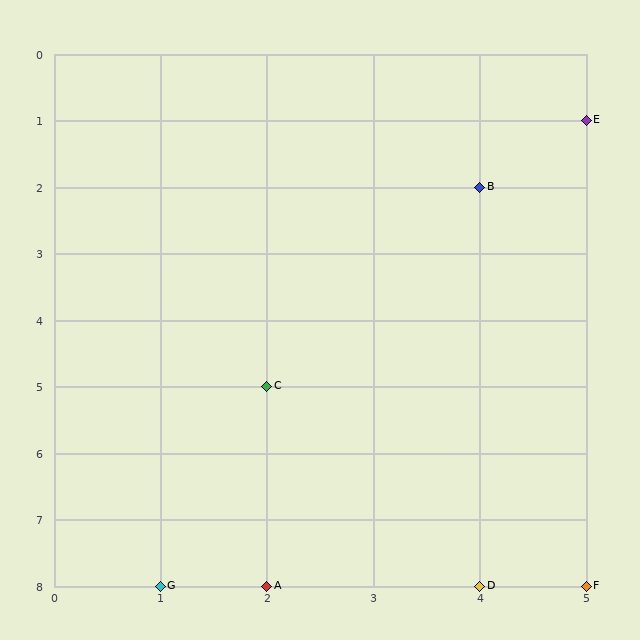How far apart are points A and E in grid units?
Points A and E are 3 columns and 7 rows apart (about 7.6 grid units diagonally).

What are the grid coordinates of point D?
Point D is at grid coordinates (4, 8).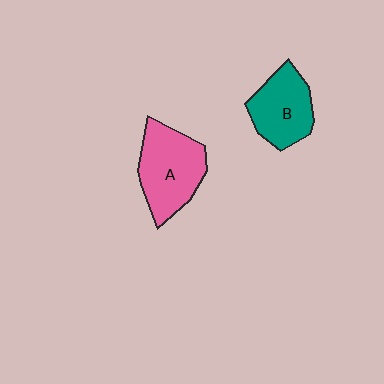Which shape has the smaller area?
Shape B (teal).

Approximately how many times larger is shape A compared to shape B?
Approximately 1.2 times.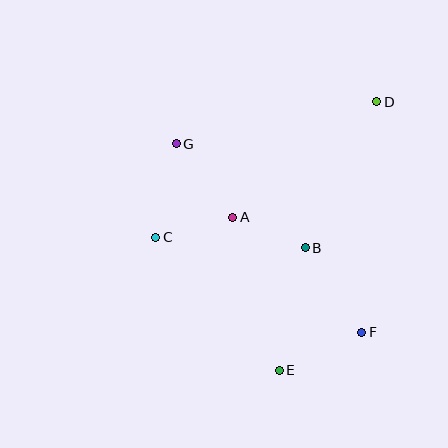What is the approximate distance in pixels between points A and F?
The distance between A and F is approximately 173 pixels.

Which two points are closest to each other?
Points A and B are closest to each other.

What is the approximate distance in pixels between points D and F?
The distance between D and F is approximately 231 pixels.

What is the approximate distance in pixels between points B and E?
The distance between B and E is approximately 125 pixels.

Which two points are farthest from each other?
Points D and E are farthest from each other.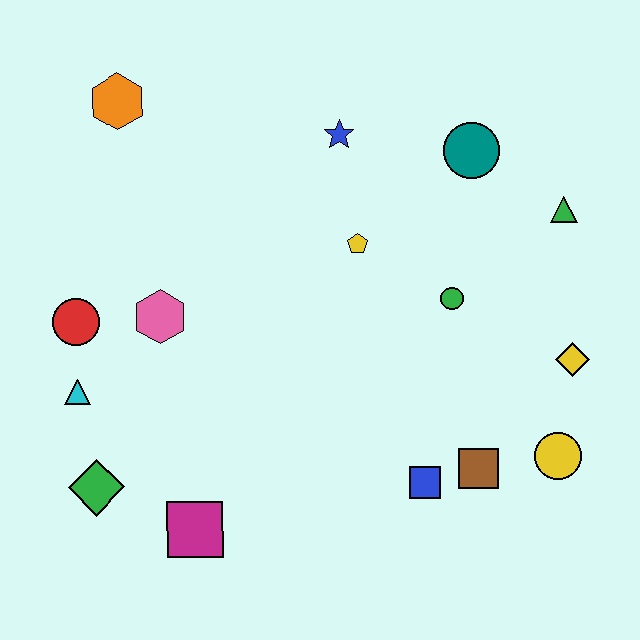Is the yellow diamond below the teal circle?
Yes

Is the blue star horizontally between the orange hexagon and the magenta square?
No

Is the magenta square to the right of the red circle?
Yes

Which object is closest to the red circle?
The cyan triangle is closest to the red circle.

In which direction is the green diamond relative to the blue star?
The green diamond is below the blue star.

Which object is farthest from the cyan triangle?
The green triangle is farthest from the cyan triangle.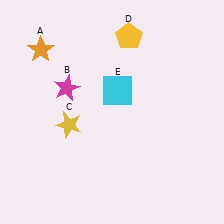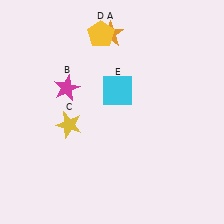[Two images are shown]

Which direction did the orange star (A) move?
The orange star (A) moved right.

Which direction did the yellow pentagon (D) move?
The yellow pentagon (D) moved left.